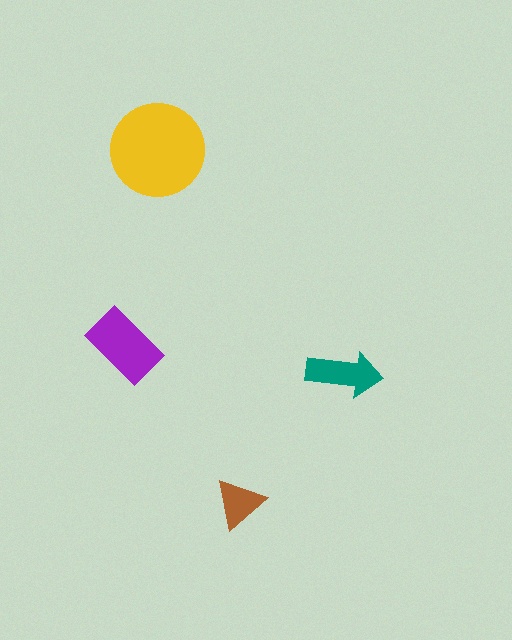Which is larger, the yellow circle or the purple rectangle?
The yellow circle.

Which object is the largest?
The yellow circle.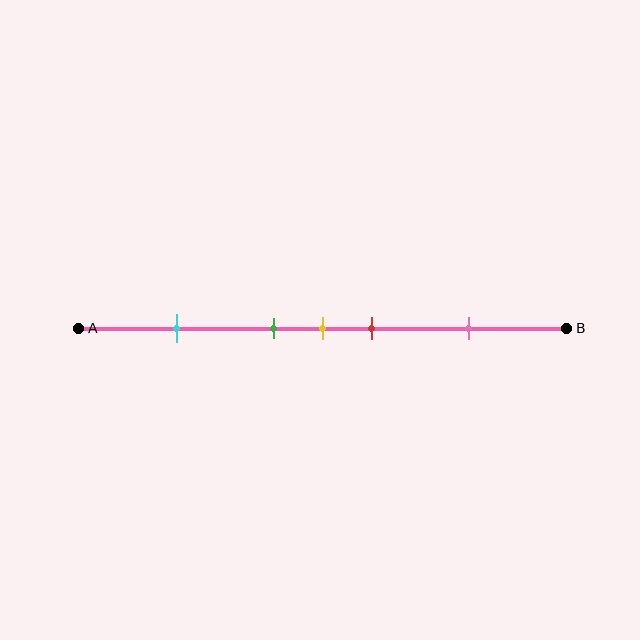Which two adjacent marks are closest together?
The green and yellow marks are the closest adjacent pair.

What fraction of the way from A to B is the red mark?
The red mark is approximately 60% (0.6) of the way from A to B.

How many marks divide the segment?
There are 5 marks dividing the segment.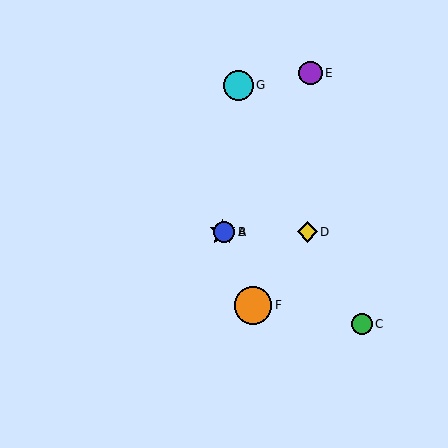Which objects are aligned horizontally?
Objects A, B, D are aligned horizontally.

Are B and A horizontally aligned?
Yes, both are at y≈232.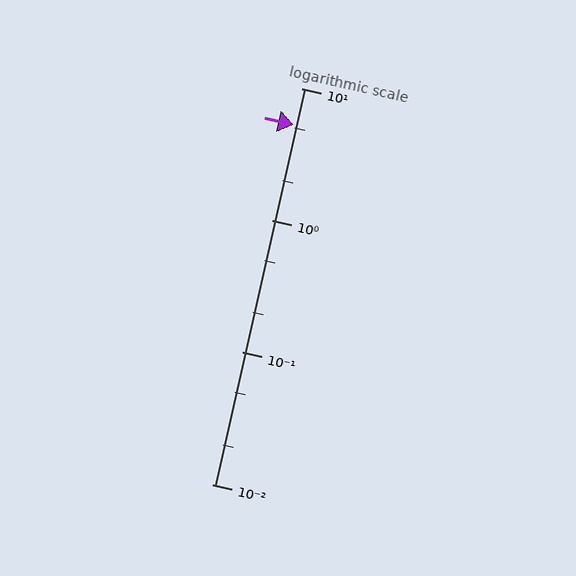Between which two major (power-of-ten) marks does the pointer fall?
The pointer is between 1 and 10.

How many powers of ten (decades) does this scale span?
The scale spans 3 decades, from 0.01 to 10.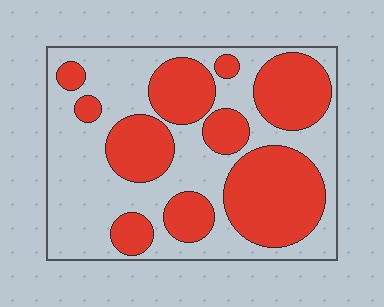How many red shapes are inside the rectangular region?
10.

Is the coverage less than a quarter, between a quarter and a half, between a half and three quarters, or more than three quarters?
Between a quarter and a half.